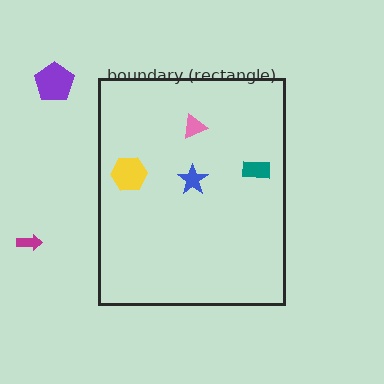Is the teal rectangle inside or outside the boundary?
Inside.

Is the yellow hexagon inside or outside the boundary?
Inside.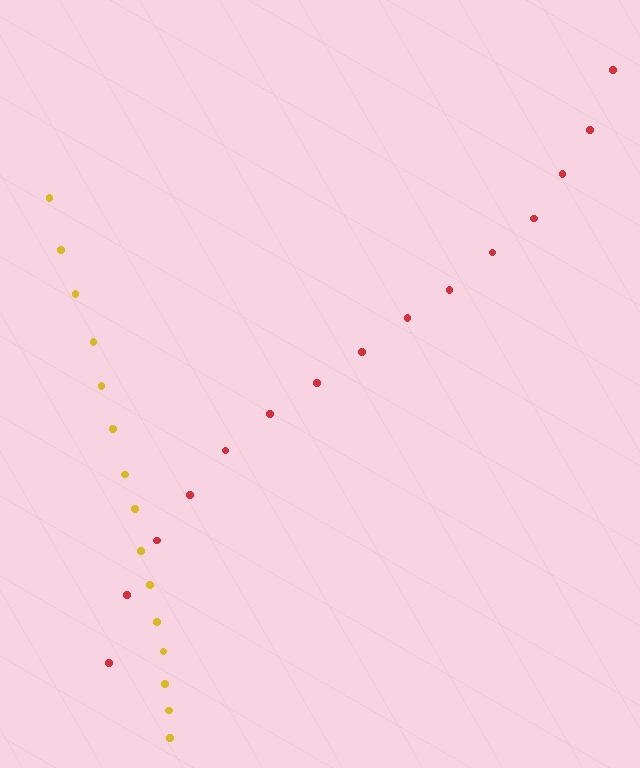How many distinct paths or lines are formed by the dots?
There are 2 distinct paths.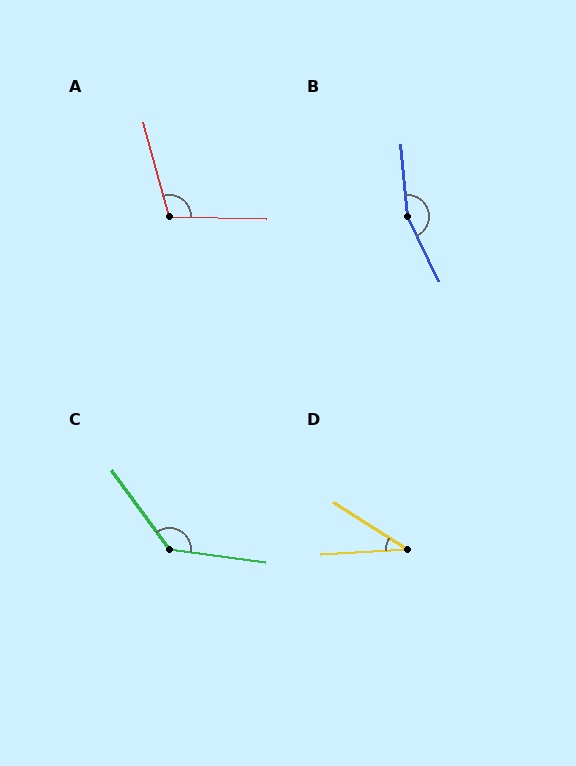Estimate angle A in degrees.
Approximately 106 degrees.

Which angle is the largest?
B, at approximately 160 degrees.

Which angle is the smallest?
D, at approximately 36 degrees.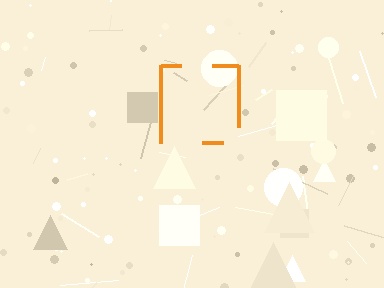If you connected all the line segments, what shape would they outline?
They would outline a square.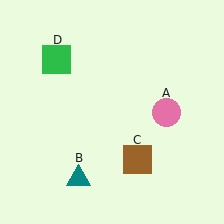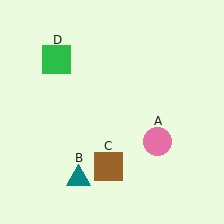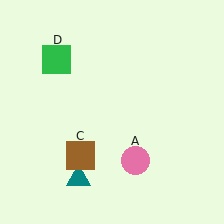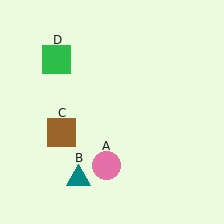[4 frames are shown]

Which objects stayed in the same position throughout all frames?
Teal triangle (object B) and green square (object D) remained stationary.